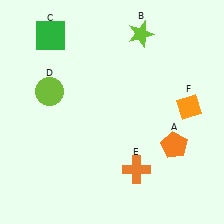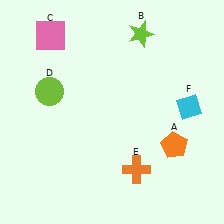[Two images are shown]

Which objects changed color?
C changed from green to pink. F changed from orange to cyan.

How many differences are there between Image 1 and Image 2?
There are 2 differences between the two images.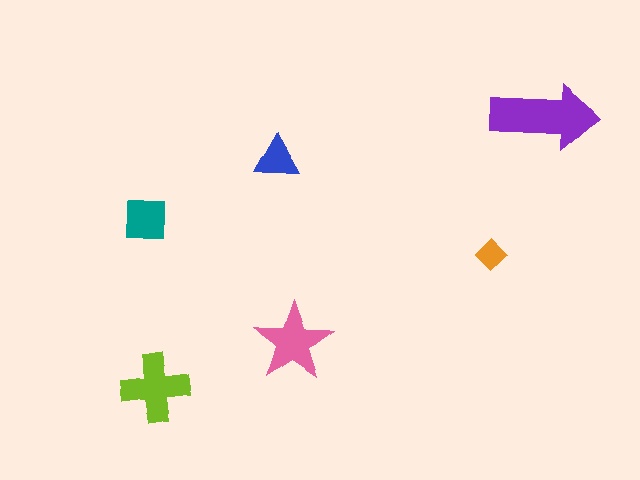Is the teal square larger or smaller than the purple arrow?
Smaller.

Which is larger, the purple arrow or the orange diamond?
The purple arrow.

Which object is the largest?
The purple arrow.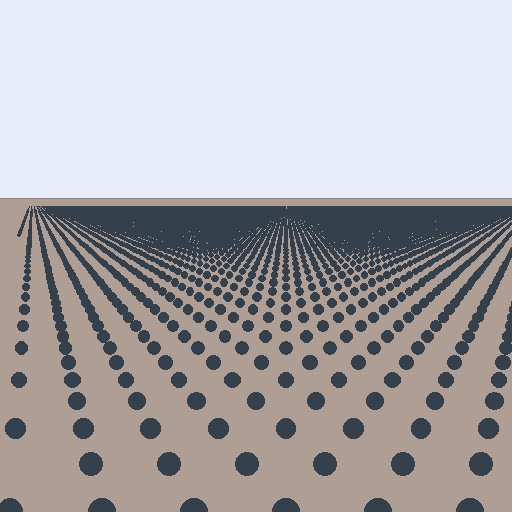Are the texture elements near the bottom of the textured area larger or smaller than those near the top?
Larger. Near the bottom, elements are closer to the viewer and appear at a bigger on-screen size.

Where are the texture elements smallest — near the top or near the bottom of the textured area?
Near the top.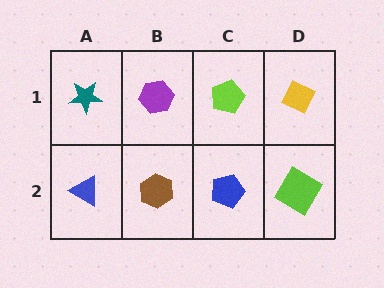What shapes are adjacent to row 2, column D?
A yellow diamond (row 1, column D), a blue pentagon (row 2, column C).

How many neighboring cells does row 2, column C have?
3.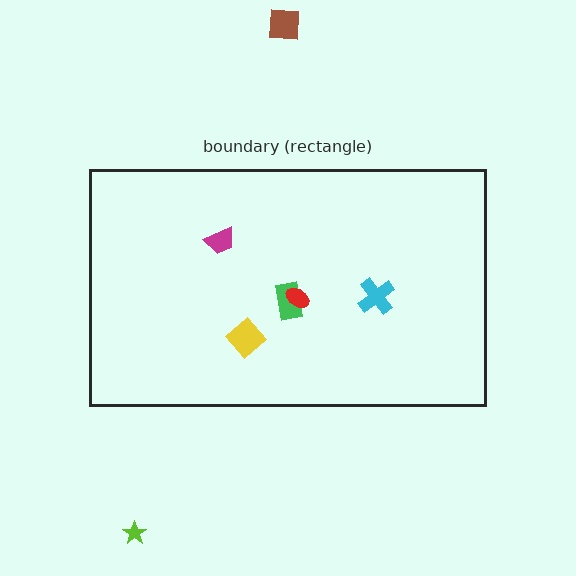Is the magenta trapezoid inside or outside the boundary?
Inside.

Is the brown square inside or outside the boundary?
Outside.